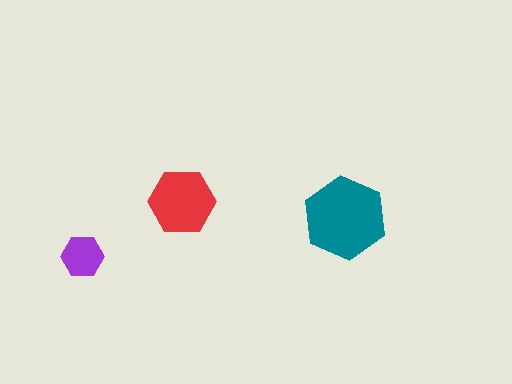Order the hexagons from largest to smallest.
the teal one, the red one, the purple one.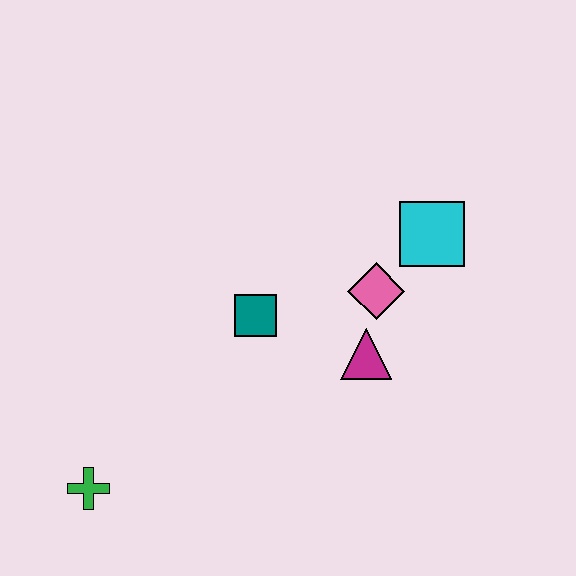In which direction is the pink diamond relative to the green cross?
The pink diamond is to the right of the green cross.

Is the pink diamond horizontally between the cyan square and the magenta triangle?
Yes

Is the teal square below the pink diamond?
Yes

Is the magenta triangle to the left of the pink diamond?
Yes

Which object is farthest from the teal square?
The green cross is farthest from the teal square.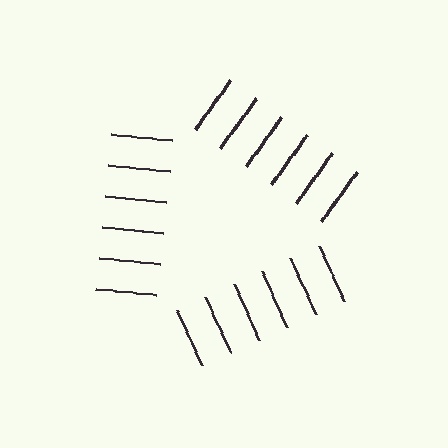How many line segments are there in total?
18 — 6 along each of the 3 edges.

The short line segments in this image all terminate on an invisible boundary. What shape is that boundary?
An illusory triangle — the line segments terminate on its edges but no continuous stroke is drawn.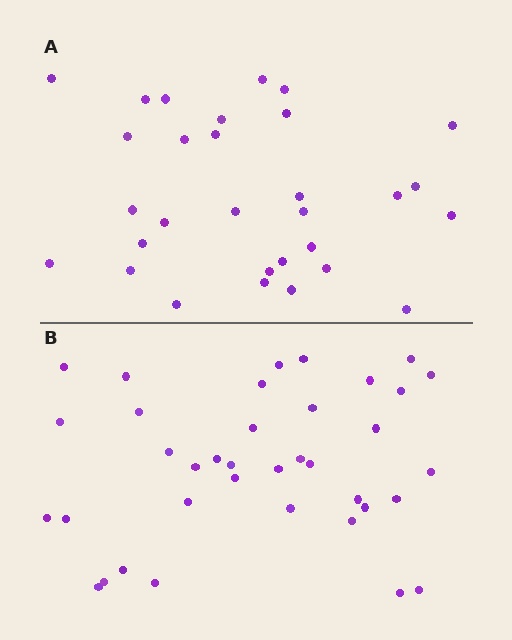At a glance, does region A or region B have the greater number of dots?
Region B (the bottom region) has more dots.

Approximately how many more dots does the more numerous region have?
Region B has roughly 8 or so more dots than region A.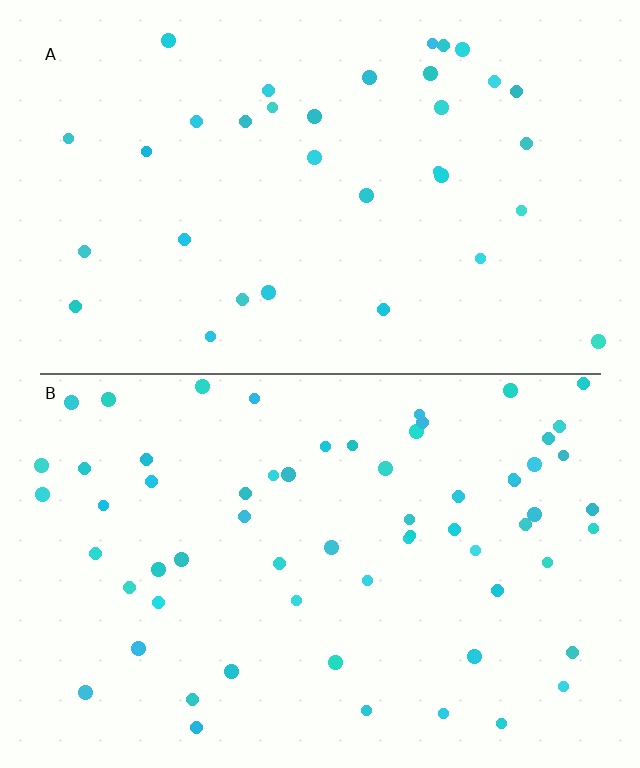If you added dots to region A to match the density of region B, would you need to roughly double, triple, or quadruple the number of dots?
Approximately double.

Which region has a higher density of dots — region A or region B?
B (the bottom).